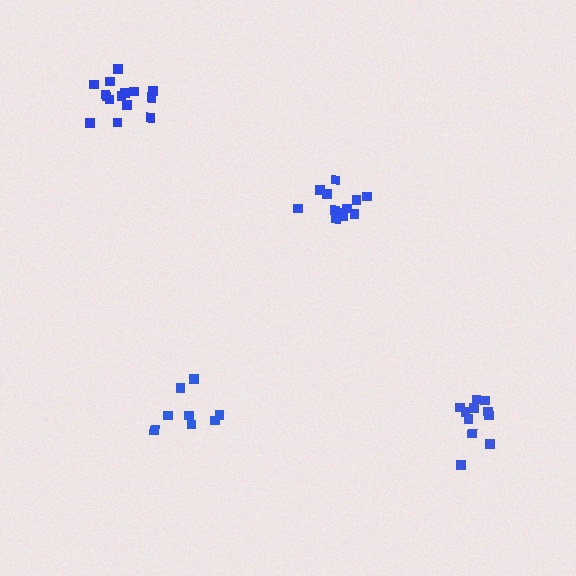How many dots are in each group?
Group 1: 15 dots, Group 2: 9 dots, Group 3: 13 dots, Group 4: 11 dots (48 total).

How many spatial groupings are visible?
There are 4 spatial groupings.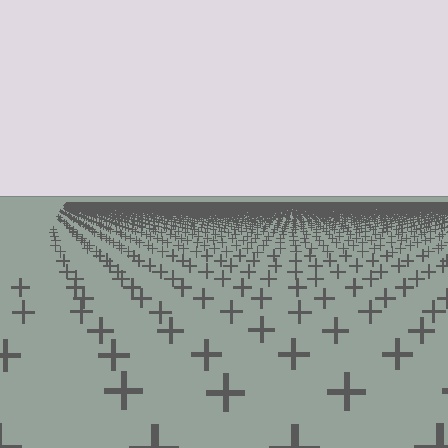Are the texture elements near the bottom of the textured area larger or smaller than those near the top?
Larger. Near the bottom, elements are closer to the viewer and appear at a bigger on-screen size.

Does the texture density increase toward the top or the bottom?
Density increases toward the top.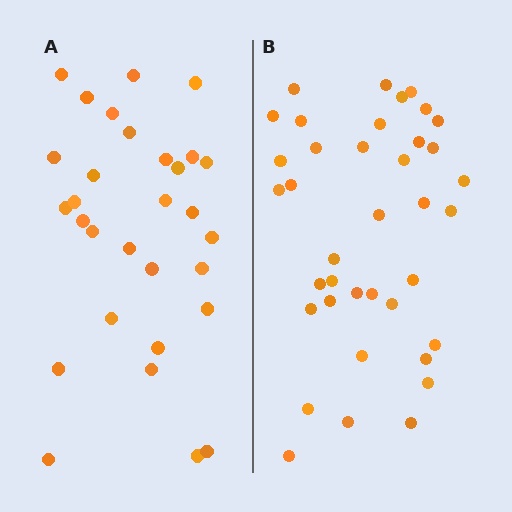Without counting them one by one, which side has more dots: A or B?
Region B (the right region) has more dots.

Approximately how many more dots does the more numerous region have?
Region B has roughly 8 or so more dots than region A.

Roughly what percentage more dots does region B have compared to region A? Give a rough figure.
About 25% more.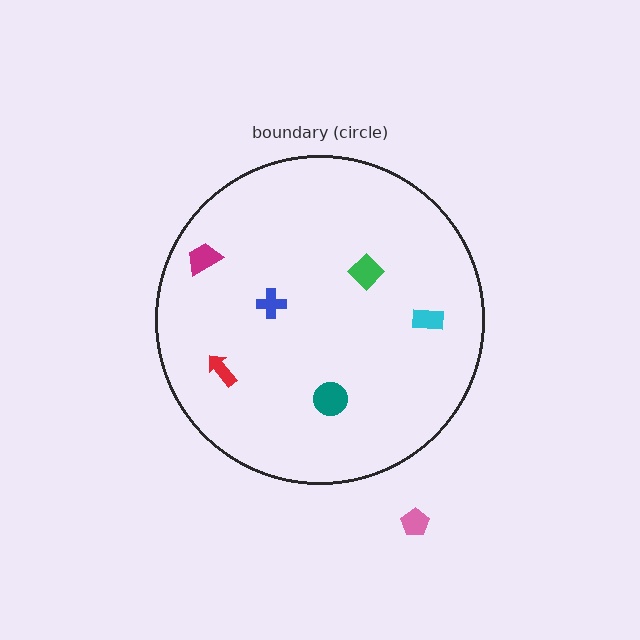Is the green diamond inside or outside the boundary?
Inside.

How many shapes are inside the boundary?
6 inside, 1 outside.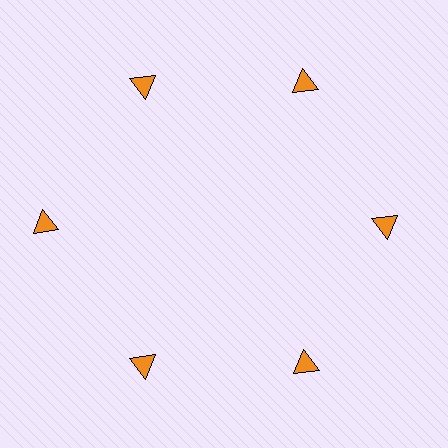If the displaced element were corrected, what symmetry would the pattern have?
It would have 6-fold rotational symmetry — the pattern would map onto itself every 60 degrees.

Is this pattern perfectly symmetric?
No. The 6 orange triangles are arranged in a ring, but one element near the 9 o'clock position is pushed outward from the center, breaking the 6-fold rotational symmetry.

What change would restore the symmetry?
The symmetry would be restored by moving it inward, back onto the ring so that all 6 triangles sit at equal angles and equal distance from the center.